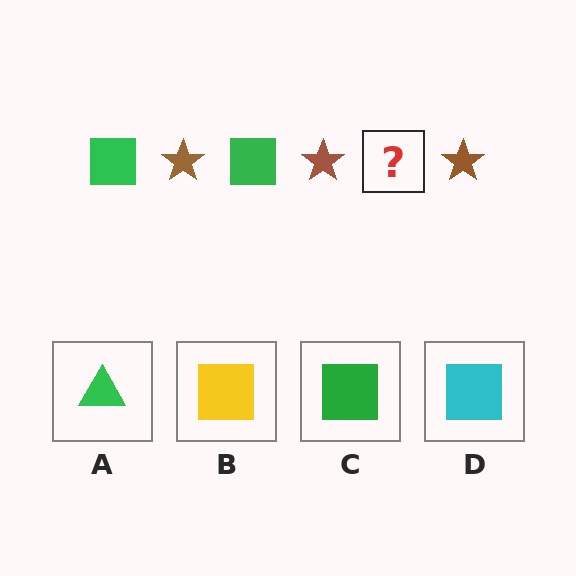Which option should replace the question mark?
Option C.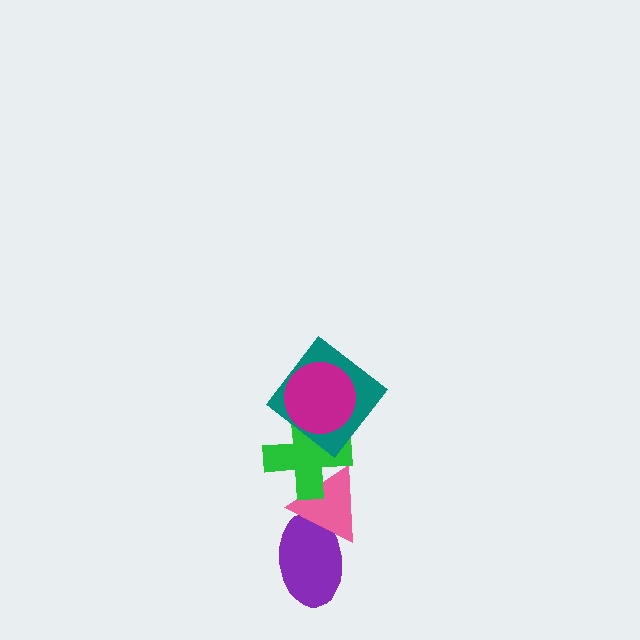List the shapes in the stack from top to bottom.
From top to bottom: the magenta circle, the teal diamond, the green cross, the pink triangle, the purple ellipse.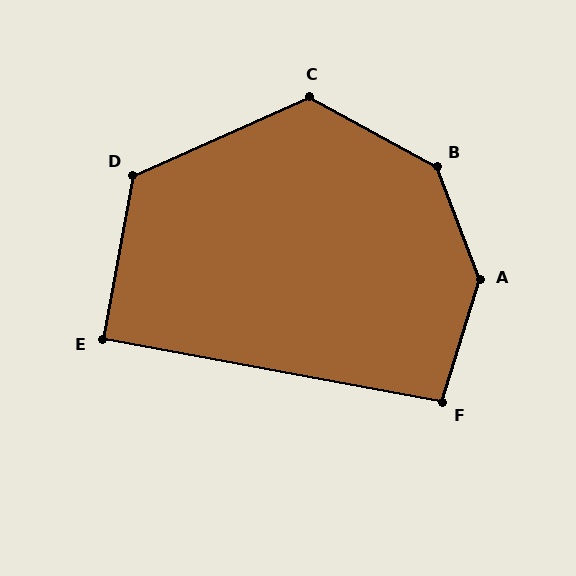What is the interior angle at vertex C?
Approximately 128 degrees (obtuse).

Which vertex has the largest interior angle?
A, at approximately 142 degrees.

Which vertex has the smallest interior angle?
E, at approximately 90 degrees.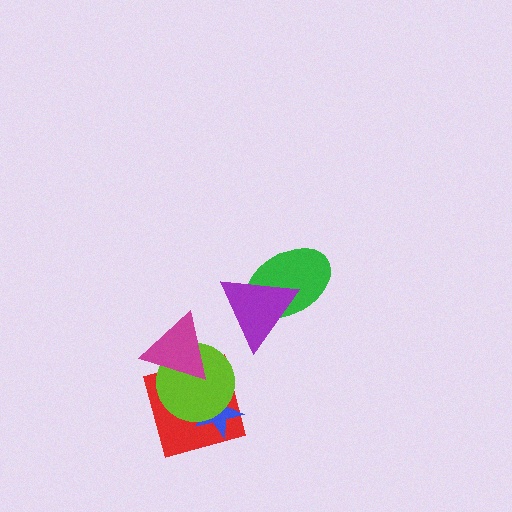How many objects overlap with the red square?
3 objects overlap with the red square.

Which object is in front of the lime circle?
The magenta triangle is in front of the lime circle.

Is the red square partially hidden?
Yes, it is partially covered by another shape.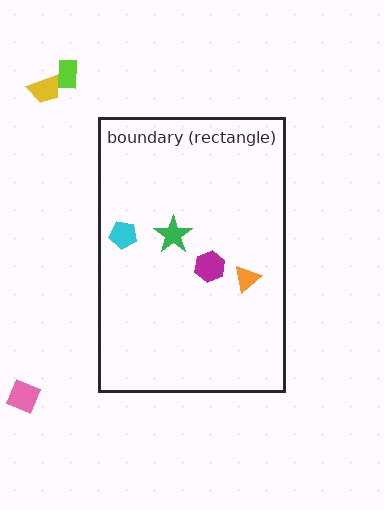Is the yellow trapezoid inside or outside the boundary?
Outside.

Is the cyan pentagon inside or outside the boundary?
Inside.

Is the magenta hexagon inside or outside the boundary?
Inside.